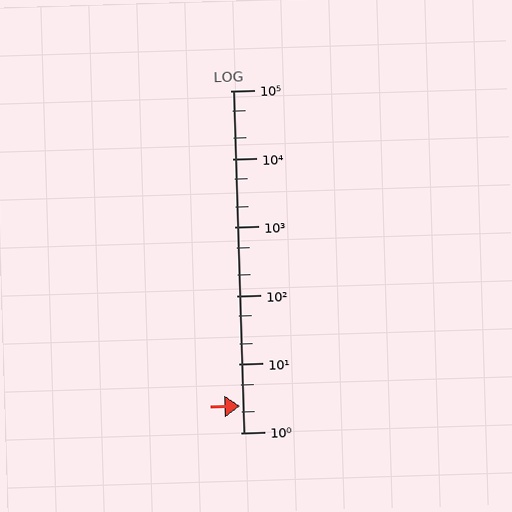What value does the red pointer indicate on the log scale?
The pointer indicates approximately 2.4.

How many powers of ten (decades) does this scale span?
The scale spans 5 decades, from 1 to 100000.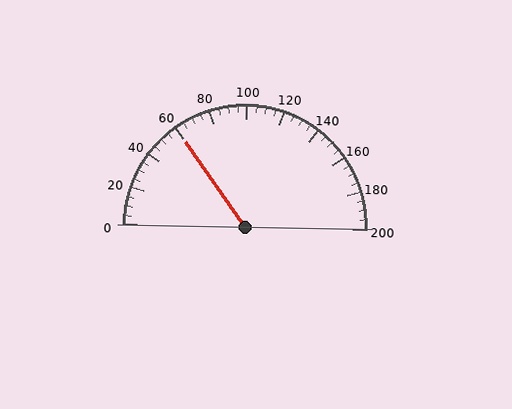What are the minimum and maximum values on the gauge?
The gauge ranges from 0 to 200.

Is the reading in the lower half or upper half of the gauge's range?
The reading is in the lower half of the range (0 to 200).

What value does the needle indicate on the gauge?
The needle indicates approximately 60.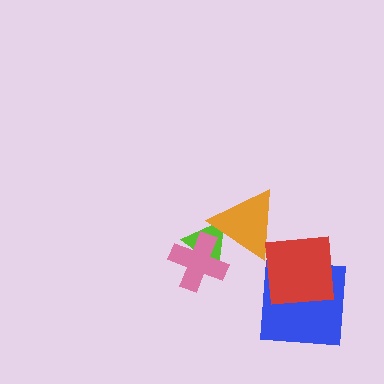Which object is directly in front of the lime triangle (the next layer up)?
The orange triangle is directly in front of the lime triangle.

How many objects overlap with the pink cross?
2 objects overlap with the pink cross.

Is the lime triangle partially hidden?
Yes, it is partially covered by another shape.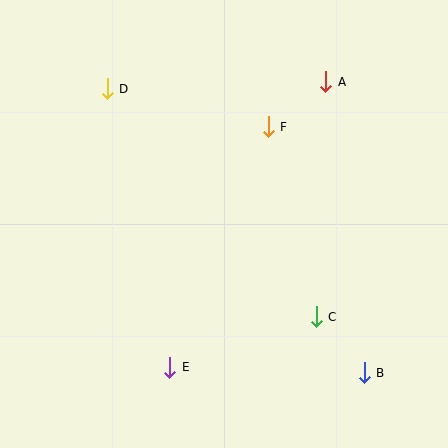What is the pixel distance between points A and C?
The distance between A and C is 235 pixels.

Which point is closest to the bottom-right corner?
Point B is closest to the bottom-right corner.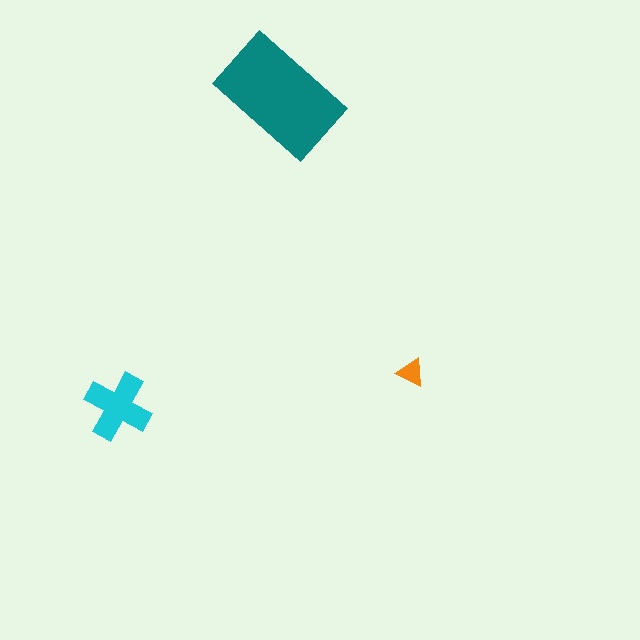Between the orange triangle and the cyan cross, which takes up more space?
The cyan cross.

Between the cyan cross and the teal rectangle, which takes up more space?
The teal rectangle.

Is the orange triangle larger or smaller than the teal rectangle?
Smaller.